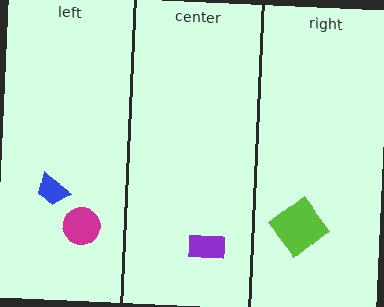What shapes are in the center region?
The purple rectangle.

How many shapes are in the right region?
1.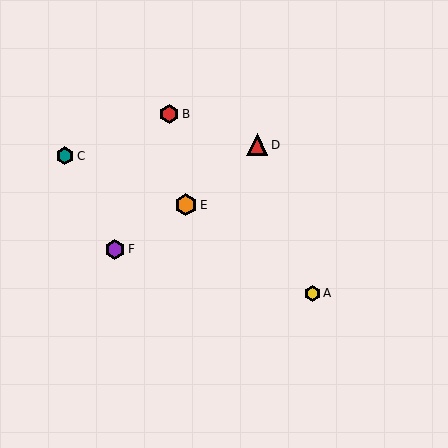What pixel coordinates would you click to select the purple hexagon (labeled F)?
Click at (115, 249) to select the purple hexagon F.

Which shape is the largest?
The orange hexagon (labeled E) is the largest.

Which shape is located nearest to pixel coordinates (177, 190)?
The orange hexagon (labeled E) at (186, 205) is nearest to that location.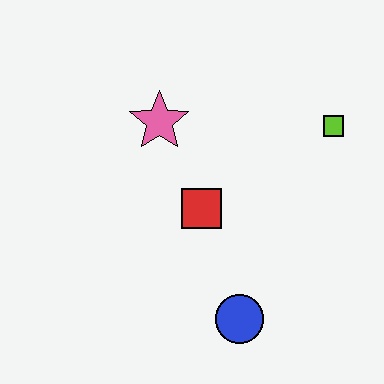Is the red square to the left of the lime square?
Yes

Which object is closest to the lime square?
The red square is closest to the lime square.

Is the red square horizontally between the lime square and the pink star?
Yes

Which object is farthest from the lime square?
The blue circle is farthest from the lime square.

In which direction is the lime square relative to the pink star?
The lime square is to the right of the pink star.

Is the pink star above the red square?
Yes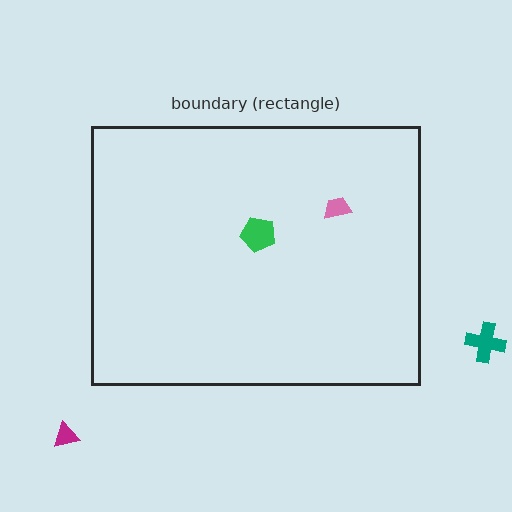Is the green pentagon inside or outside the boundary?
Inside.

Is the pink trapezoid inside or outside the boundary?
Inside.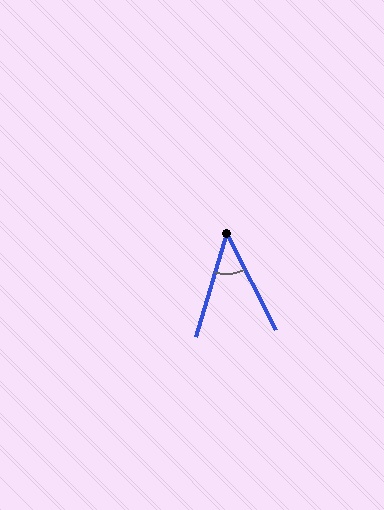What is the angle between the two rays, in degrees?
Approximately 44 degrees.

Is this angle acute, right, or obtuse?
It is acute.